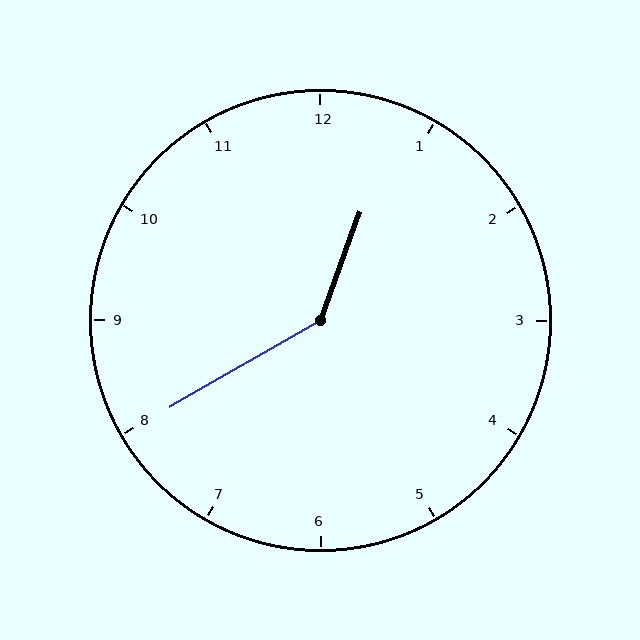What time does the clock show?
12:40.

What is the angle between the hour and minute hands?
Approximately 140 degrees.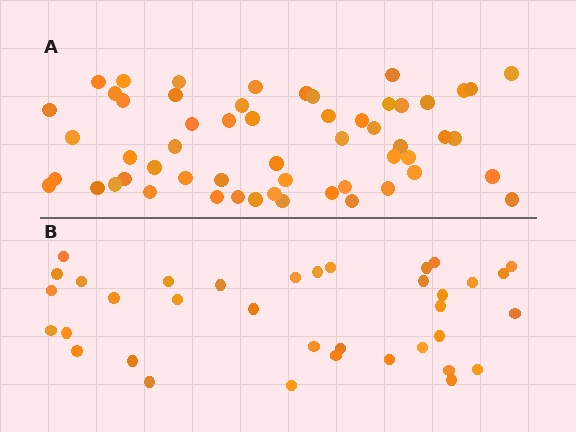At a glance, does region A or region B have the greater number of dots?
Region A (the top region) has more dots.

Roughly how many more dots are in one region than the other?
Region A has approximately 20 more dots than region B.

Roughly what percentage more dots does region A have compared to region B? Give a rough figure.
About 55% more.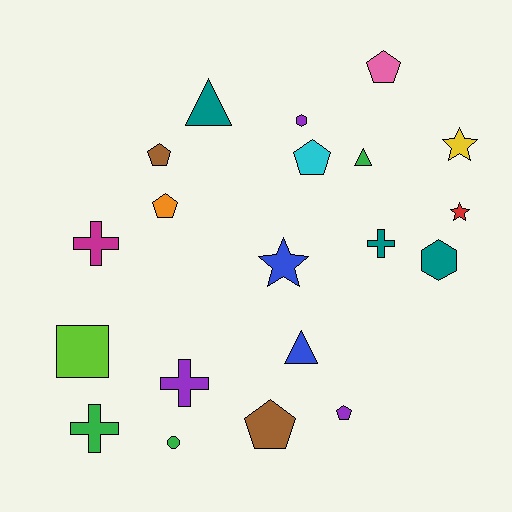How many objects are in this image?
There are 20 objects.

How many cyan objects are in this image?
There is 1 cyan object.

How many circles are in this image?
There is 1 circle.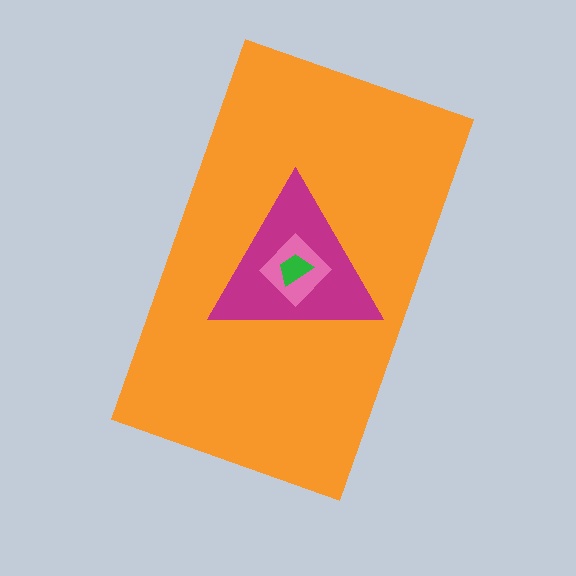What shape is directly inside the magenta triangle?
The pink diamond.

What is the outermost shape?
The orange rectangle.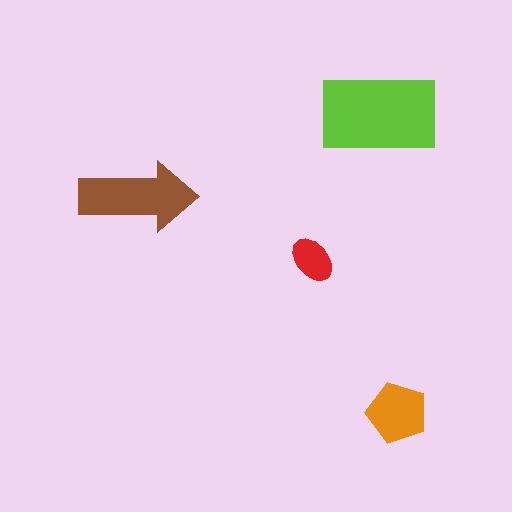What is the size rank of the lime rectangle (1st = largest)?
1st.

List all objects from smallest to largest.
The red ellipse, the orange pentagon, the brown arrow, the lime rectangle.